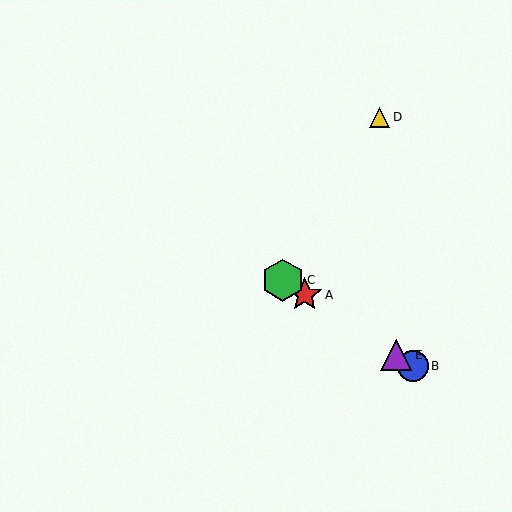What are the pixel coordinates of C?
Object C is at (283, 280).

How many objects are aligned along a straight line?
4 objects (A, B, C, E) are aligned along a straight line.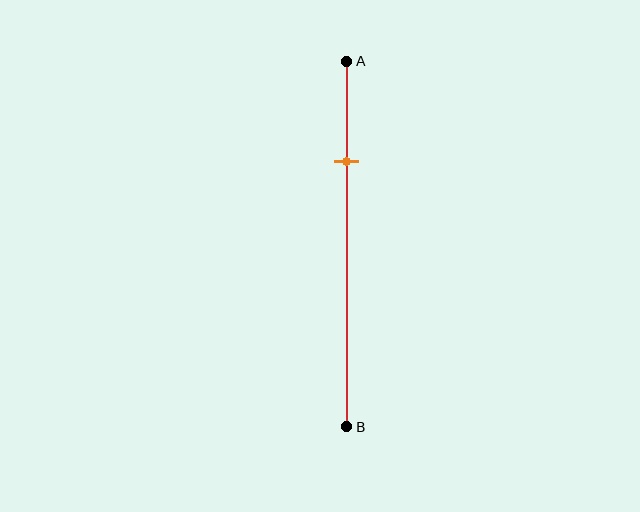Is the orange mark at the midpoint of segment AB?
No, the mark is at about 25% from A, not at the 50% midpoint.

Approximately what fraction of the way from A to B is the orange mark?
The orange mark is approximately 25% of the way from A to B.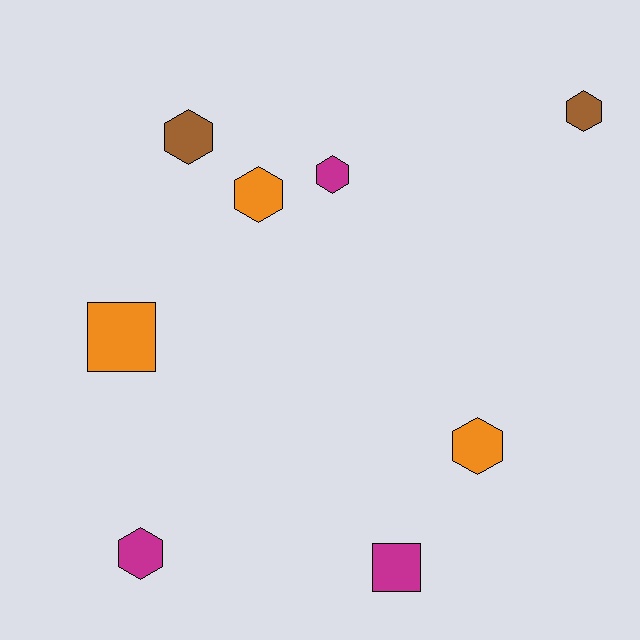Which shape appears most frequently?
Hexagon, with 6 objects.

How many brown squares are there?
There are no brown squares.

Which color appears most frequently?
Orange, with 3 objects.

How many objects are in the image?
There are 8 objects.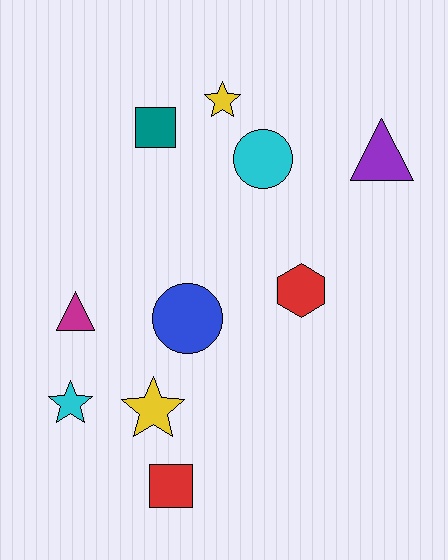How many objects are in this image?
There are 10 objects.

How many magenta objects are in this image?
There is 1 magenta object.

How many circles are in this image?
There are 2 circles.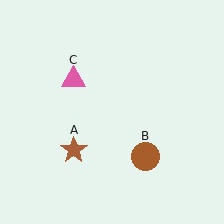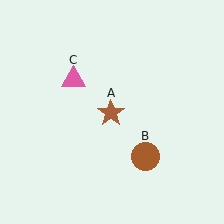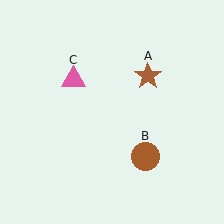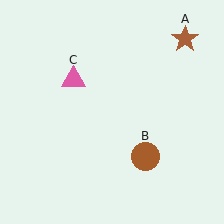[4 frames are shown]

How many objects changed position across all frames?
1 object changed position: brown star (object A).